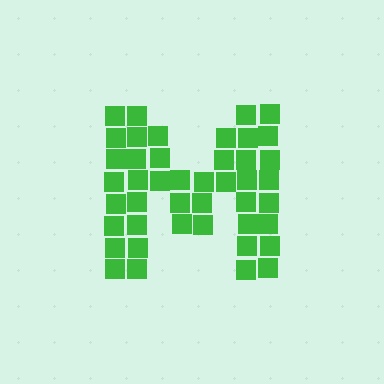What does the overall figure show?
The overall figure shows the letter M.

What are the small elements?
The small elements are squares.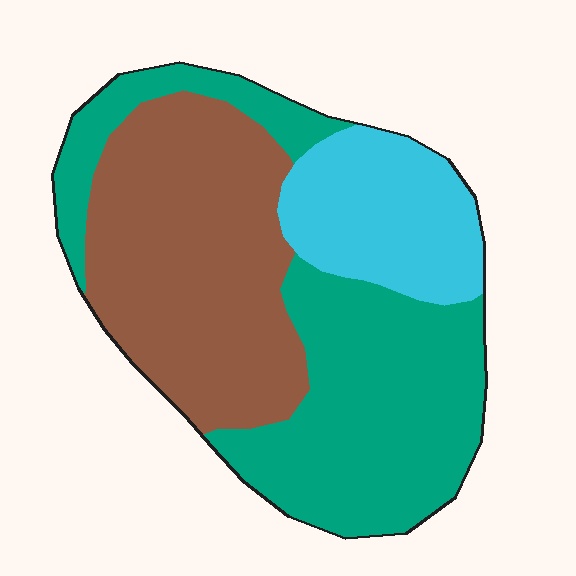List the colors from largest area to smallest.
From largest to smallest: teal, brown, cyan.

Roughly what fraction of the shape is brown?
Brown covers about 40% of the shape.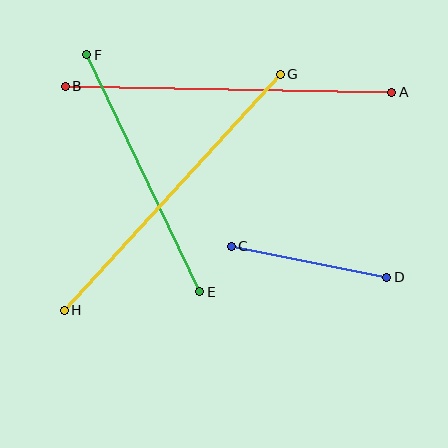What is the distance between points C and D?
The distance is approximately 159 pixels.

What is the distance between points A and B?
The distance is approximately 326 pixels.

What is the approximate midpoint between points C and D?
The midpoint is at approximately (309, 262) pixels.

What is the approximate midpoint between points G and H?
The midpoint is at approximately (172, 192) pixels.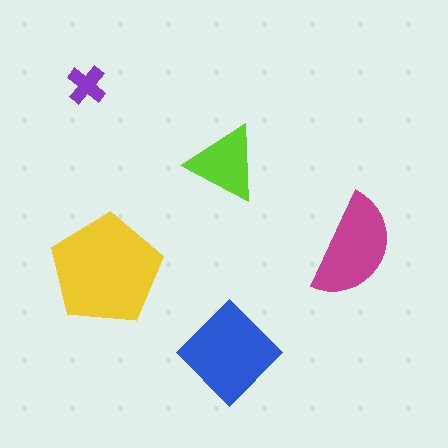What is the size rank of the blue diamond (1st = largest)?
2nd.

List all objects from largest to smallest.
The yellow pentagon, the blue diamond, the magenta semicircle, the lime triangle, the purple cross.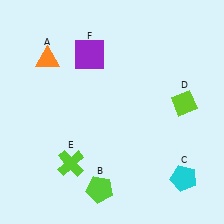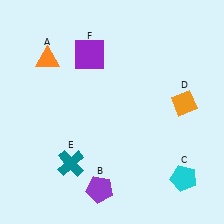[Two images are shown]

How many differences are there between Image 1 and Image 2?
There are 3 differences between the two images.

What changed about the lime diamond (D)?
In Image 1, D is lime. In Image 2, it changed to orange.